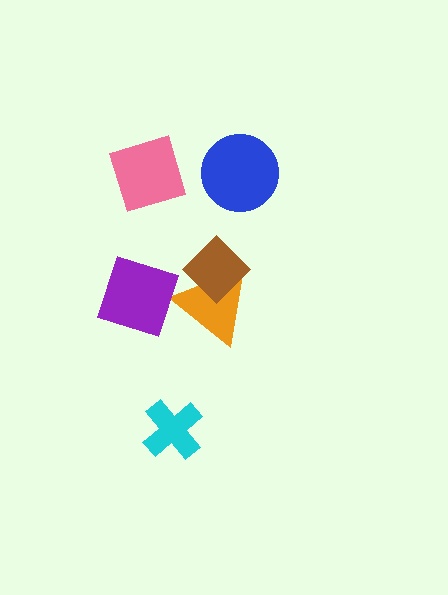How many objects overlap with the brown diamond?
1 object overlaps with the brown diamond.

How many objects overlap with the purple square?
0 objects overlap with the purple square.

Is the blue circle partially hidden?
No, no other shape covers it.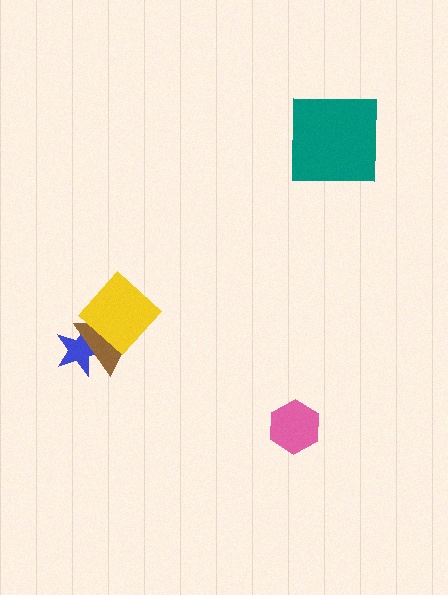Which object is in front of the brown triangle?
The yellow diamond is in front of the brown triangle.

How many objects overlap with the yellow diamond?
2 objects overlap with the yellow diamond.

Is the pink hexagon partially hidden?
No, no other shape covers it.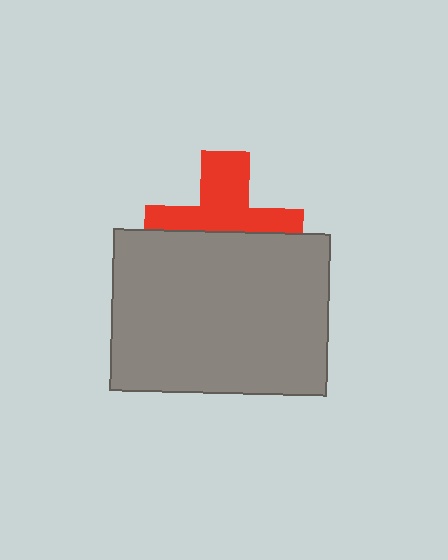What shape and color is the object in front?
The object in front is a gray rectangle.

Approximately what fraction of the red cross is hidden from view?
Roughly 50% of the red cross is hidden behind the gray rectangle.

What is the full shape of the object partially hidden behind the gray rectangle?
The partially hidden object is a red cross.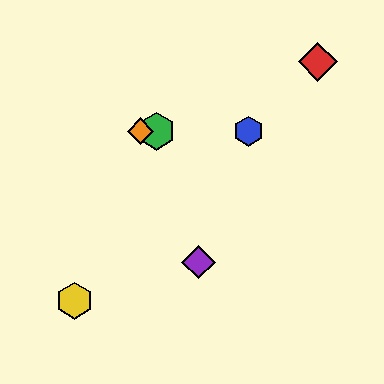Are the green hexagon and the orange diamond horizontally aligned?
Yes, both are at y≈131.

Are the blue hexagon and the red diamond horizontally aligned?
No, the blue hexagon is at y≈131 and the red diamond is at y≈62.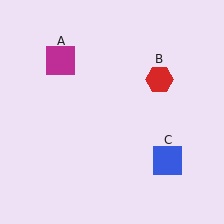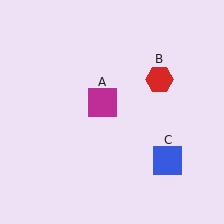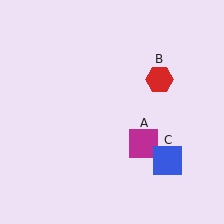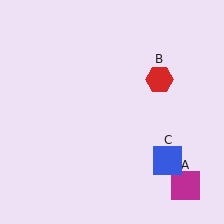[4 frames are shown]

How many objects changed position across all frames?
1 object changed position: magenta square (object A).